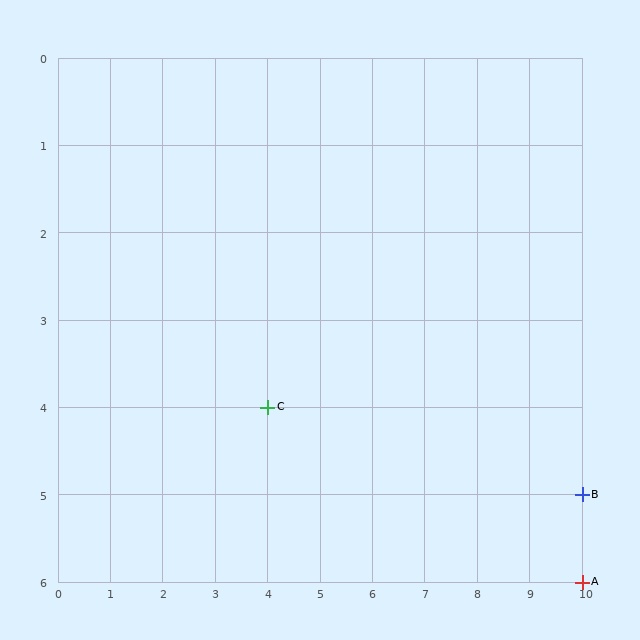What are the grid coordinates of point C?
Point C is at grid coordinates (4, 4).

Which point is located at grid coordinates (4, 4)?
Point C is at (4, 4).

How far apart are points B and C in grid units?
Points B and C are 6 columns and 1 row apart (about 6.1 grid units diagonally).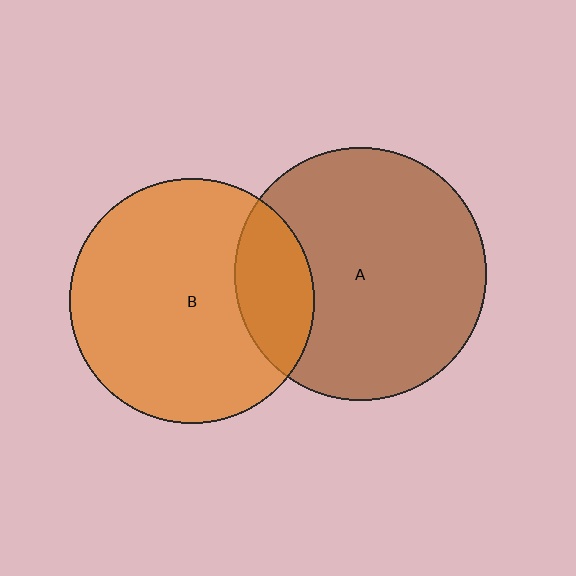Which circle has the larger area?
Circle A (brown).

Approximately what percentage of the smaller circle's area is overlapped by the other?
Approximately 20%.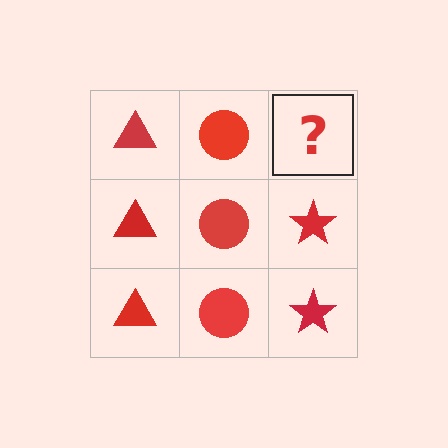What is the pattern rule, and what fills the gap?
The rule is that each column has a consistent shape. The gap should be filled with a red star.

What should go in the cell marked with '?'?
The missing cell should contain a red star.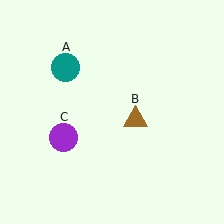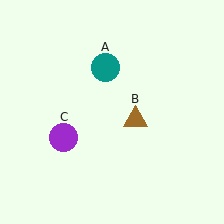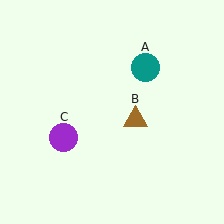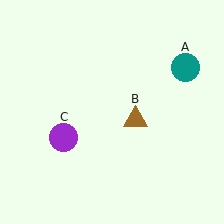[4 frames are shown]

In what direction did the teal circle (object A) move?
The teal circle (object A) moved right.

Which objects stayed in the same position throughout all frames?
Brown triangle (object B) and purple circle (object C) remained stationary.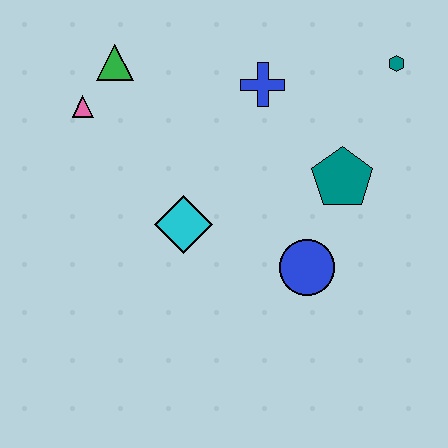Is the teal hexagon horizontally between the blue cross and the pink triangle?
No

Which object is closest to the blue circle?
The teal pentagon is closest to the blue circle.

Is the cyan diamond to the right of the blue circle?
No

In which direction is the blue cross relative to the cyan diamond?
The blue cross is above the cyan diamond.